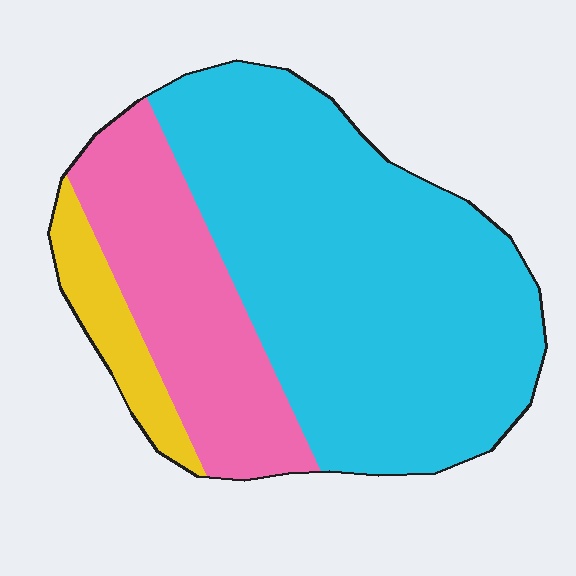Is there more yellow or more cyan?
Cyan.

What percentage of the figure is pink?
Pink covers 27% of the figure.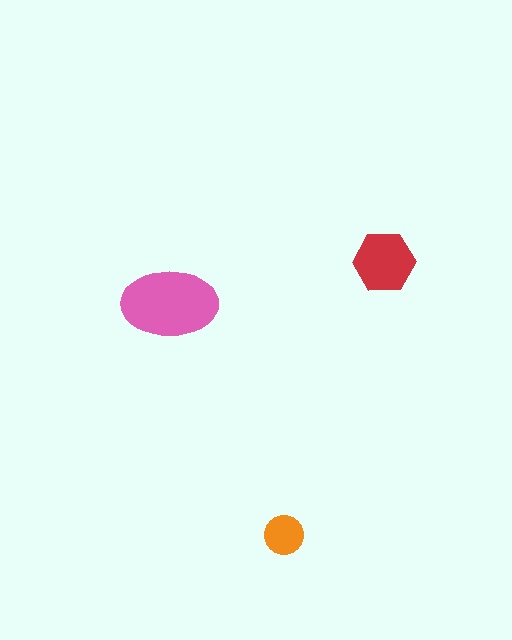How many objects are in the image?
There are 3 objects in the image.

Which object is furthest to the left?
The pink ellipse is leftmost.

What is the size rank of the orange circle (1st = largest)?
3rd.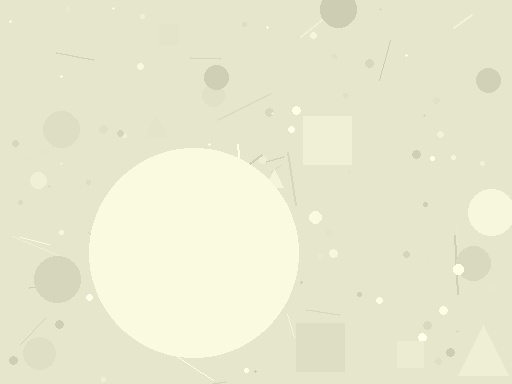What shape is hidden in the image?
A circle is hidden in the image.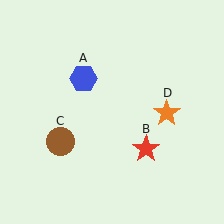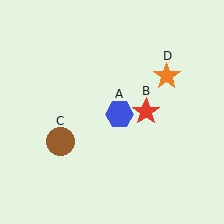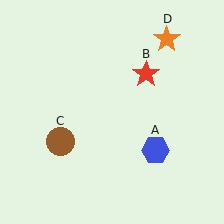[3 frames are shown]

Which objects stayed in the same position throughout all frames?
Brown circle (object C) remained stationary.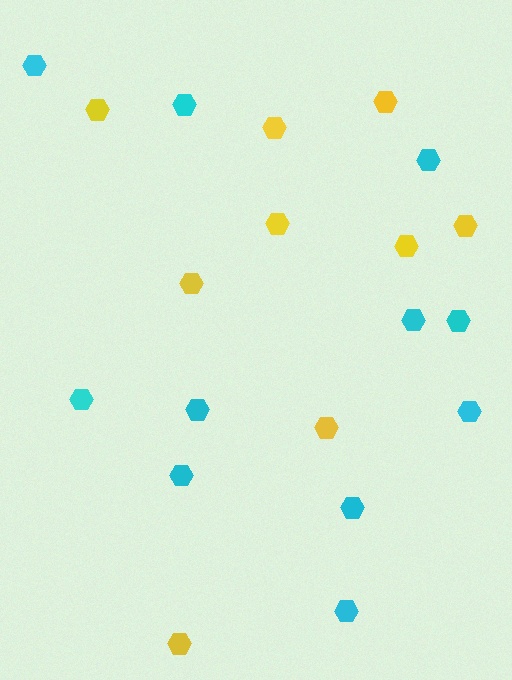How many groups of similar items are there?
There are 2 groups: one group of cyan hexagons (11) and one group of yellow hexagons (9).